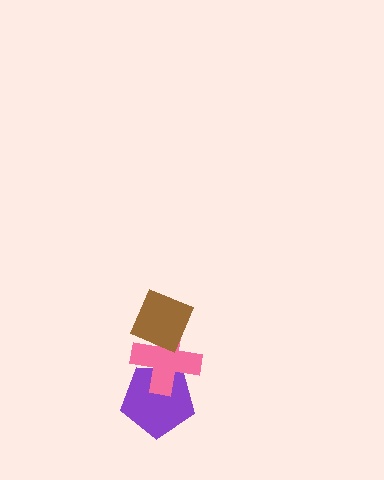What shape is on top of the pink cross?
The brown diamond is on top of the pink cross.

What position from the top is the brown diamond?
The brown diamond is 1st from the top.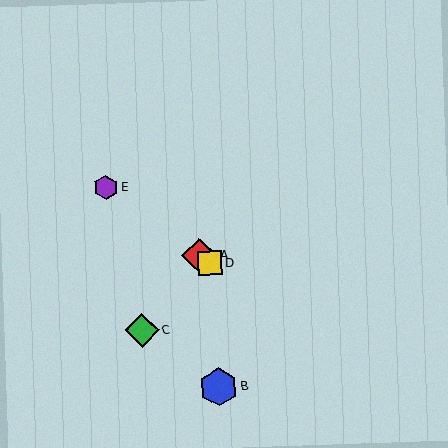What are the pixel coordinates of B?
Object B is at (219, 387).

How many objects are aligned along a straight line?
3 objects (A, D, E) are aligned along a straight line.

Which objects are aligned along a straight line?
Objects A, D, E are aligned along a straight line.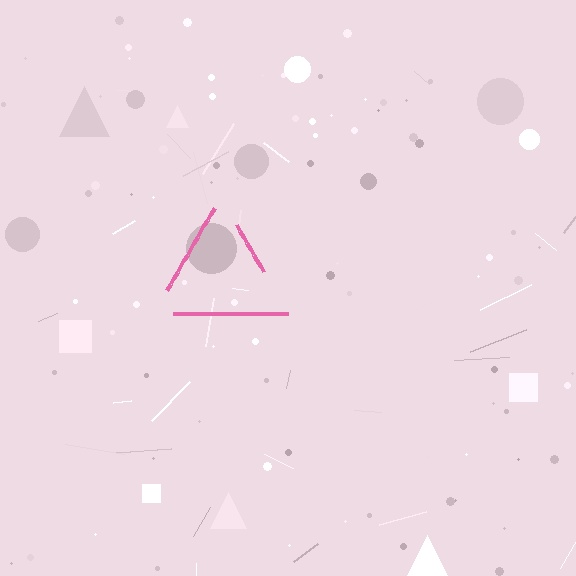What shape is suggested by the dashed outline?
The dashed outline suggests a triangle.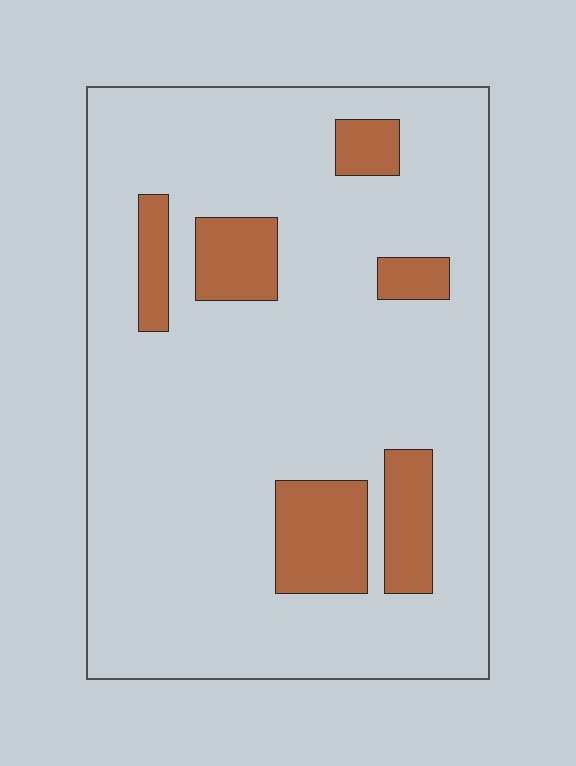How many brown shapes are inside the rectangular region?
6.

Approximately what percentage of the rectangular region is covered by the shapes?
Approximately 15%.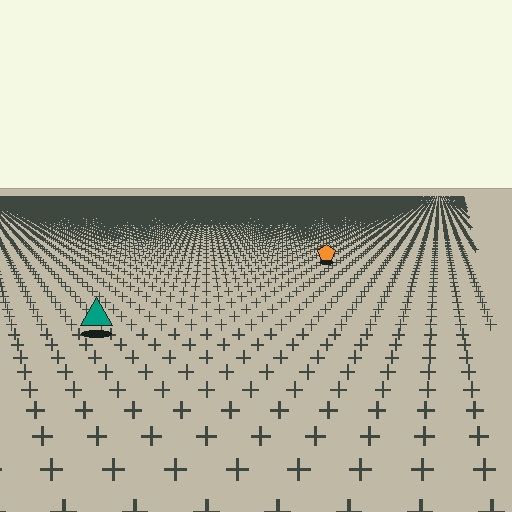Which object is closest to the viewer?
The teal triangle is closest. The texture marks near it are larger and more spread out.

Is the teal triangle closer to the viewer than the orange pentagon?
Yes. The teal triangle is closer — you can tell from the texture gradient: the ground texture is coarser near it.